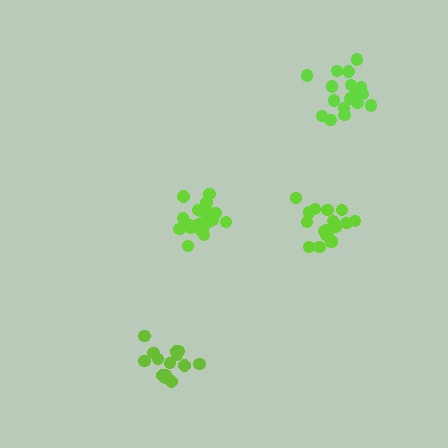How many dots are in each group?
Group 1: 19 dots, Group 2: 20 dots, Group 3: 17 dots, Group 4: 15 dots (71 total).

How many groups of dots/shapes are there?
There are 4 groups.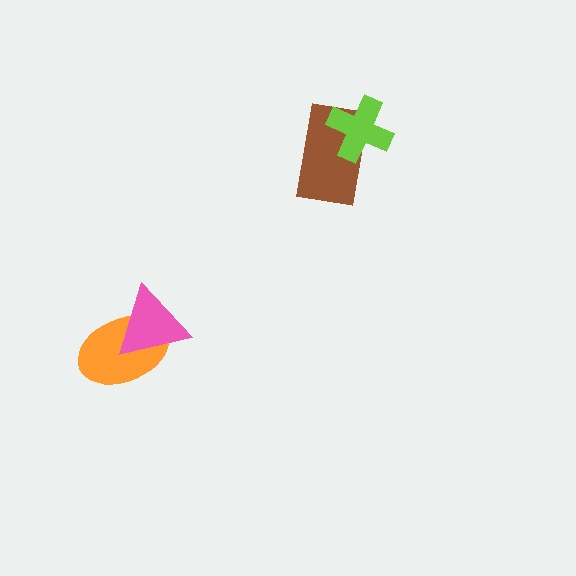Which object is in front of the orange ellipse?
The pink triangle is in front of the orange ellipse.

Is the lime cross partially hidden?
No, no other shape covers it.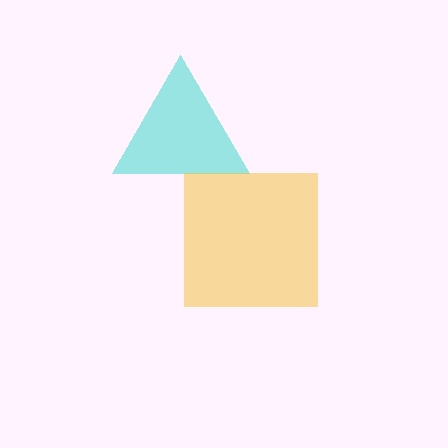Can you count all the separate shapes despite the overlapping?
Yes, there are 2 separate shapes.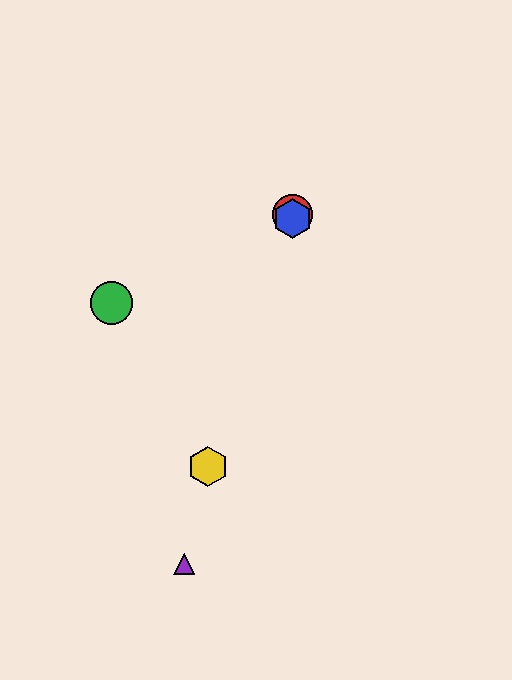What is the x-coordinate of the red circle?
The red circle is at x≈292.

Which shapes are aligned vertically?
The red circle, the blue hexagon are aligned vertically.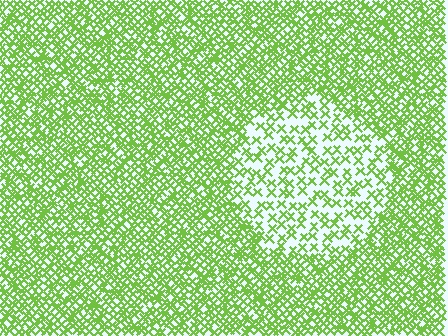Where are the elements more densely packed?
The elements are more densely packed outside the circle boundary.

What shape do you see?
I see a circle.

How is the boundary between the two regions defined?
The boundary is defined by a change in element density (approximately 2.3x ratio). All elements are the same color, size, and shape.